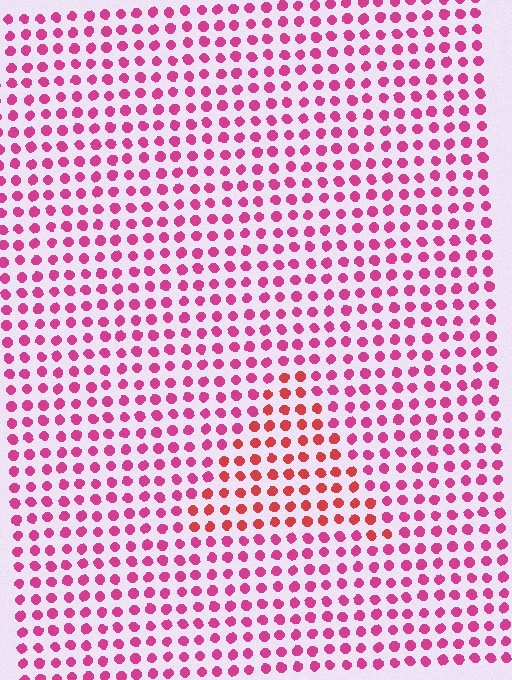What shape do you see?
I see a triangle.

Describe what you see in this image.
The image is filled with small magenta elements in a uniform arrangement. A triangle-shaped region is visible where the elements are tinted to a slightly different hue, forming a subtle color boundary.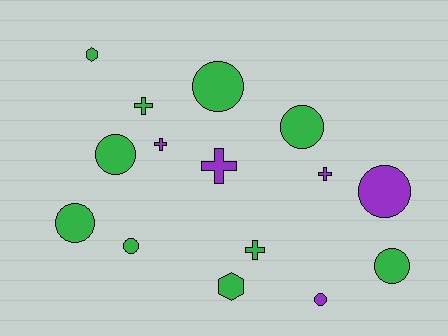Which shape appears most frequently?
Circle, with 8 objects.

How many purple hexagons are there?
There are no purple hexagons.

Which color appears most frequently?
Green, with 10 objects.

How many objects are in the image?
There are 15 objects.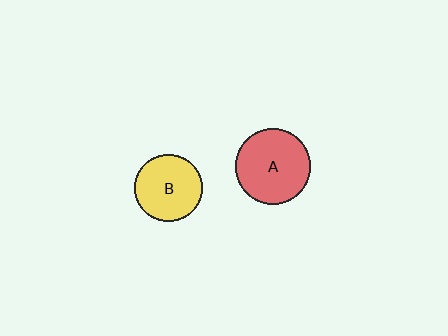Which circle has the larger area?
Circle A (red).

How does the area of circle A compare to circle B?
Approximately 1.3 times.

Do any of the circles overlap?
No, none of the circles overlap.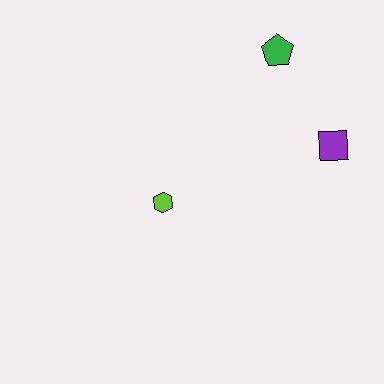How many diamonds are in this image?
There are no diamonds.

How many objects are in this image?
There are 3 objects.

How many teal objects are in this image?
There are no teal objects.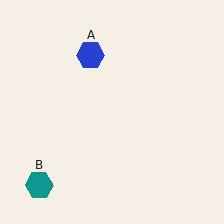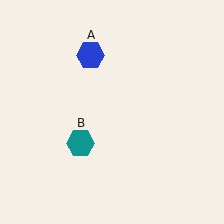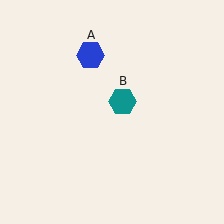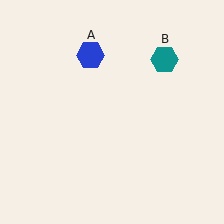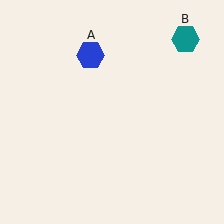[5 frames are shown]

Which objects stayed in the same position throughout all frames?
Blue hexagon (object A) remained stationary.